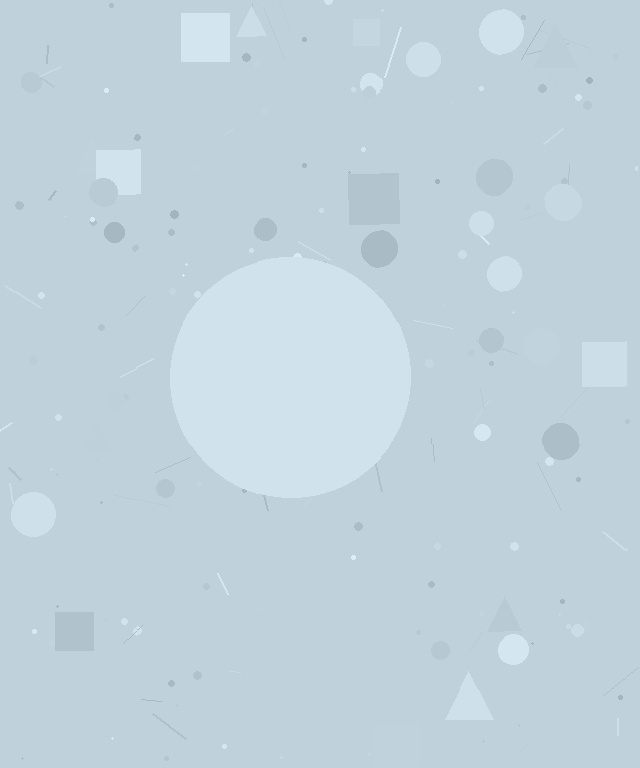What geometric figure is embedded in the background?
A circle is embedded in the background.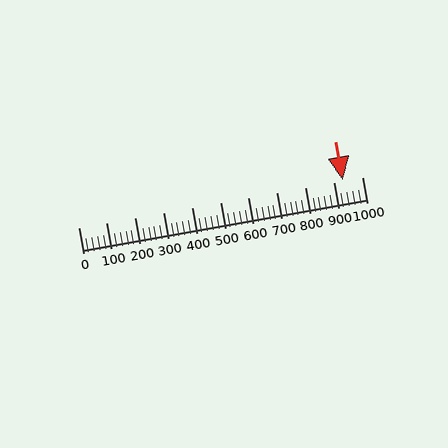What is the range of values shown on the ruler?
The ruler shows values from 0 to 1000.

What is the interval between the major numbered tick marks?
The major tick marks are spaced 100 units apart.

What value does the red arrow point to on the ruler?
The red arrow points to approximately 931.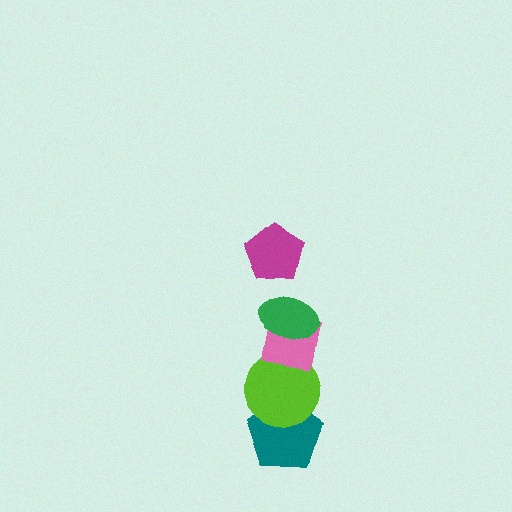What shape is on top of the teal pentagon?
The lime circle is on top of the teal pentagon.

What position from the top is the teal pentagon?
The teal pentagon is 5th from the top.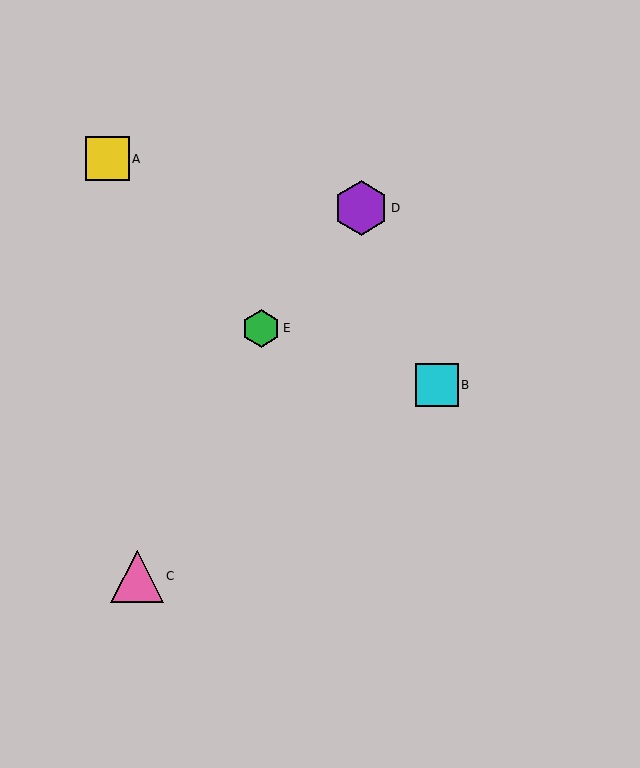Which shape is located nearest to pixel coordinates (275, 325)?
The green hexagon (labeled E) at (261, 328) is nearest to that location.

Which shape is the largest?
The purple hexagon (labeled D) is the largest.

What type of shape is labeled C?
Shape C is a pink triangle.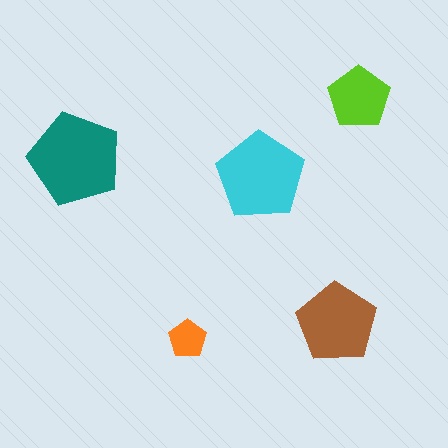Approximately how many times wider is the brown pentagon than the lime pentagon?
About 1.5 times wider.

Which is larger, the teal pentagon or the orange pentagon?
The teal one.